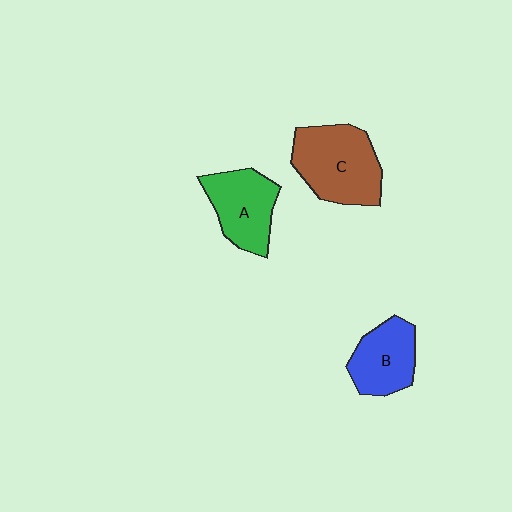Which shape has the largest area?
Shape C (brown).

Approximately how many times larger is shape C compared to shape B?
Approximately 1.4 times.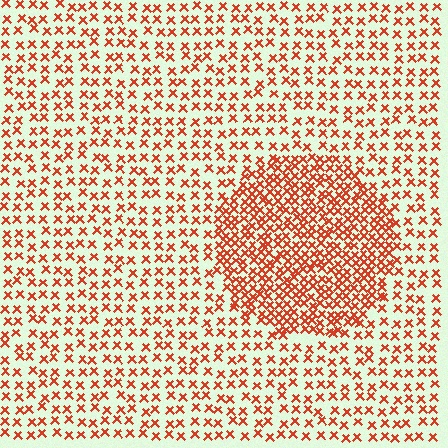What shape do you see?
I see a circle.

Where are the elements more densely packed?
The elements are more densely packed inside the circle boundary.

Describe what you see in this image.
The image contains small red elements arranged at two different densities. A circle-shaped region is visible where the elements are more densely packed than the surrounding area.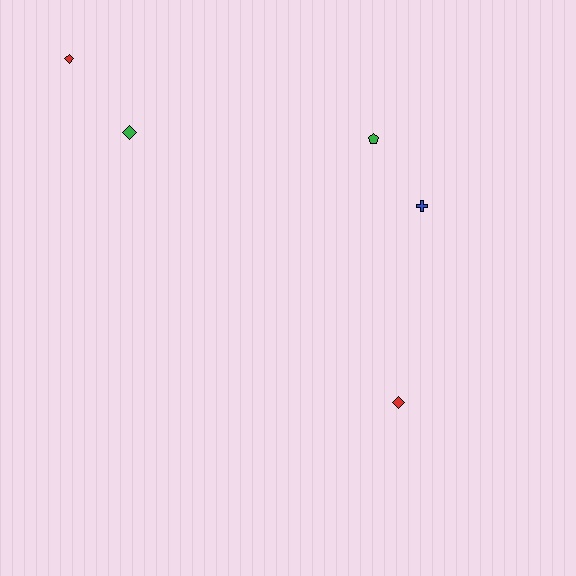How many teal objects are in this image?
There are no teal objects.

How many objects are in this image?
There are 5 objects.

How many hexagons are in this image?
There are no hexagons.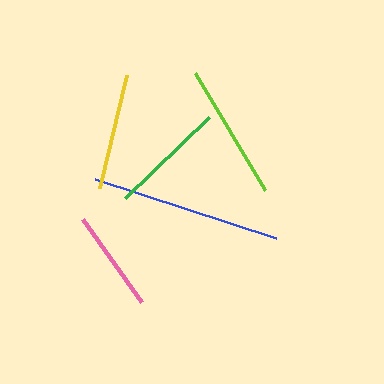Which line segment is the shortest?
The pink line is the shortest at approximately 102 pixels.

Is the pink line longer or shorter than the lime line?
The lime line is longer than the pink line.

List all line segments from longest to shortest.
From longest to shortest: blue, lime, green, yellow, pink.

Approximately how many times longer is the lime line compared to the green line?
The lime line is approximately 1.2 times the length of the green line.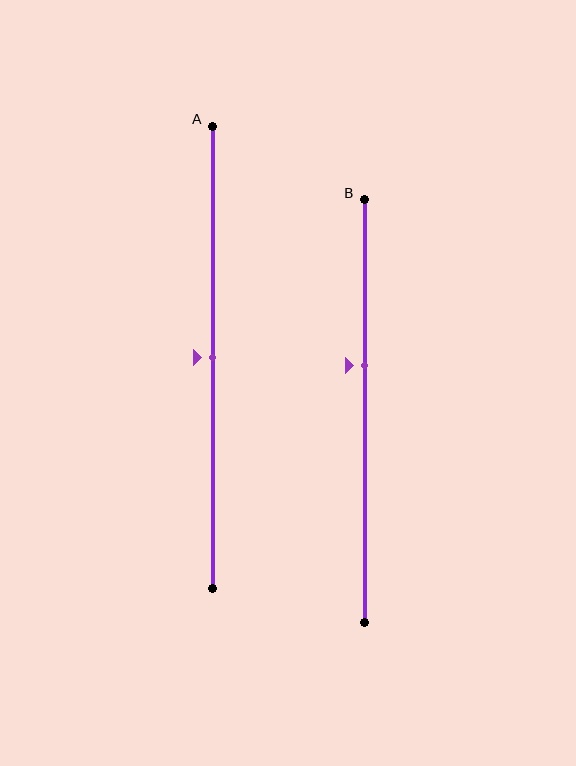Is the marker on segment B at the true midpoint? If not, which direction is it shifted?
No, the marker on segment B is shifted upward by about 11% of the segment length.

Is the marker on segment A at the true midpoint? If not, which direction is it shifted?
Yes, the marker on segment A is at the true midpoint.